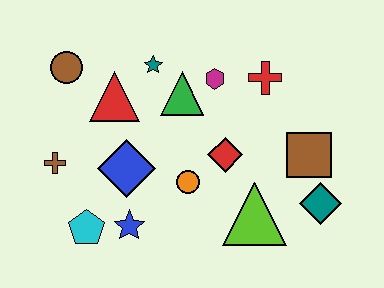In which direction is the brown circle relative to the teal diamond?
The brown circle is to the left of the teal diamond.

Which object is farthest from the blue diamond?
The teal diamond is farthest from the blue diamond.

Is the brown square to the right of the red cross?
Yes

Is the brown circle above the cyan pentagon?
Yes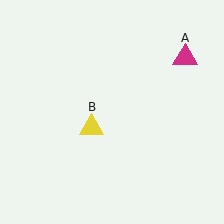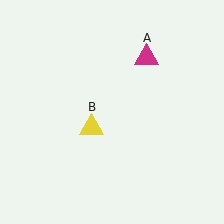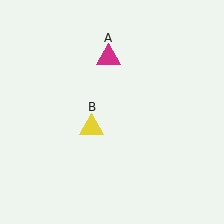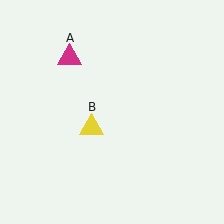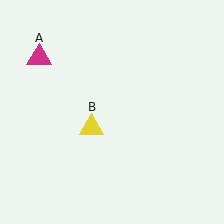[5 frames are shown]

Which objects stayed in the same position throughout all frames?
Yellow triangle (object B) remained stationary.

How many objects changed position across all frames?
1 object changed position: magenta triangle (object A).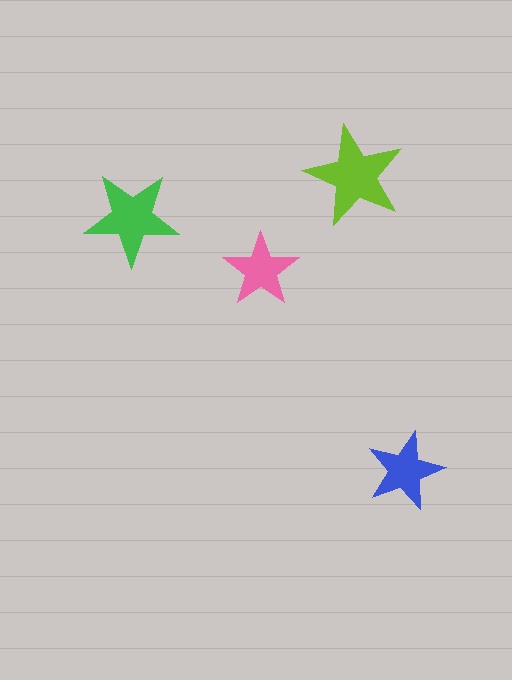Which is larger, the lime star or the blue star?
The lime one.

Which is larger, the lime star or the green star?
The lime one.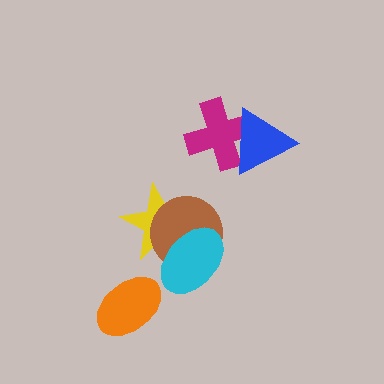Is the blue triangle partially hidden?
No, no other shape covers it.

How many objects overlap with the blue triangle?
1 object overlaps with the blue triangle.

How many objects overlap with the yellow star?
2 objects overlap with the yellow star.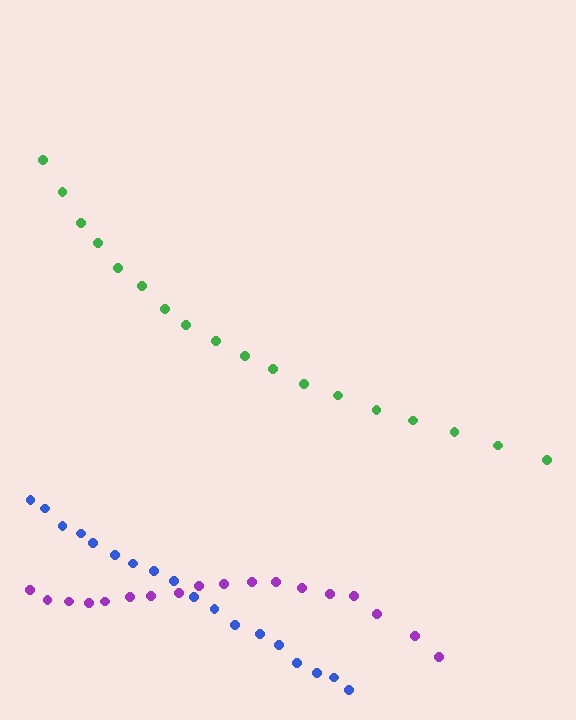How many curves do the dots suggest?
There are 3 distinct paths.